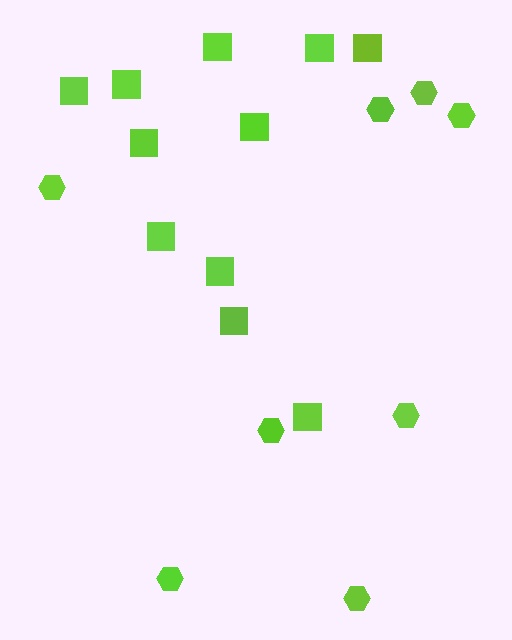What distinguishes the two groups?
There are 2 groups: one group of hexagons (8) and one group of squares (11).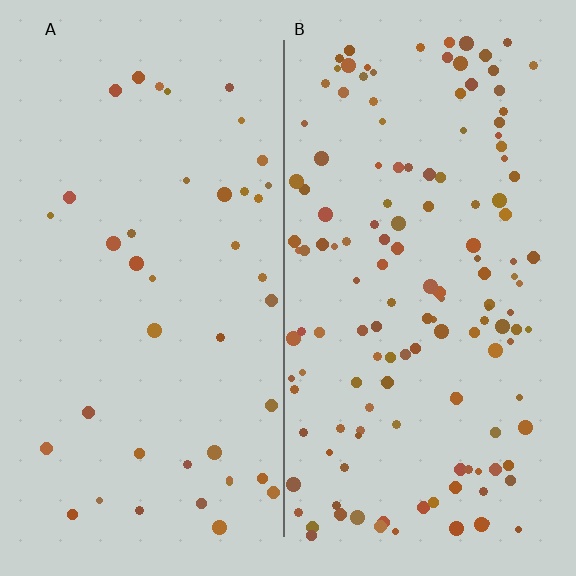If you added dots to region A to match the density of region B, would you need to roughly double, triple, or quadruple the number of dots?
Approximately triple.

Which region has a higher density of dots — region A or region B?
B (the right).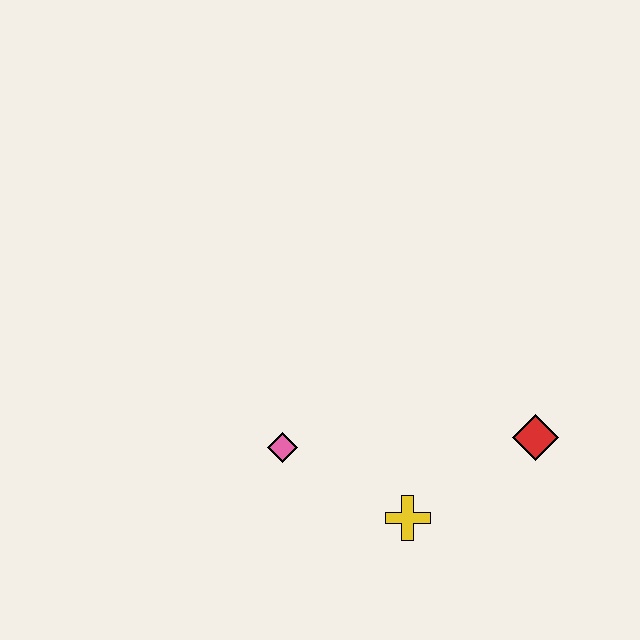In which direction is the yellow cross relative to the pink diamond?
The yellow cross is to the right of the pink diamond.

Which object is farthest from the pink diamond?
The red diamond is farthest from the pink diamond.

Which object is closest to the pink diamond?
The yellow cross is closest to the pink diamond.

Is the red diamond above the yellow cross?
Yes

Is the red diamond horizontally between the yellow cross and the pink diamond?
No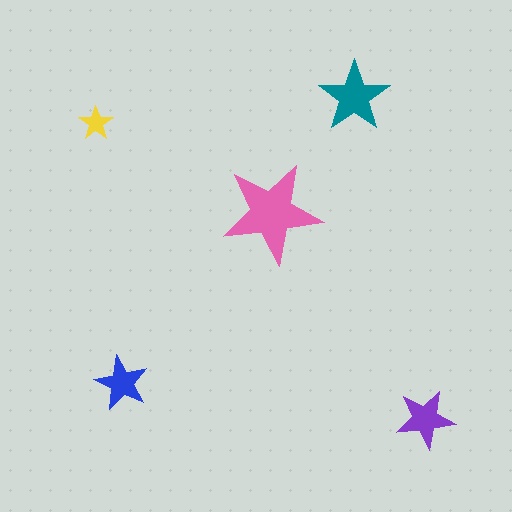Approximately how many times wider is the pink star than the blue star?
About 2 times wider.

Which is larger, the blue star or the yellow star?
The blue one.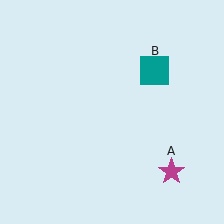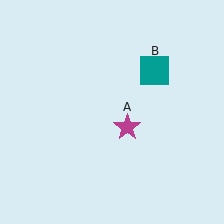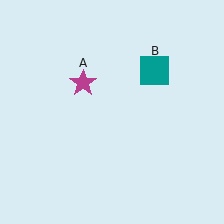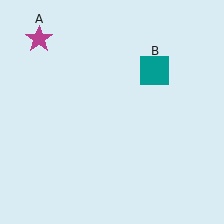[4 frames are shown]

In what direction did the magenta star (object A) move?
The magenta star (object A) moved up and to the left.